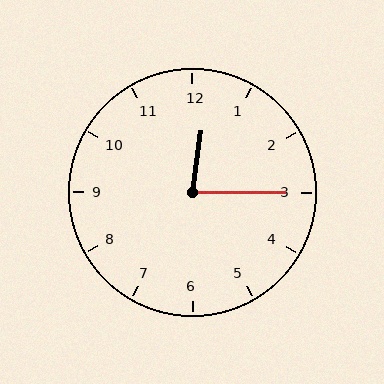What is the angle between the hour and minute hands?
Approximately 82 degrees.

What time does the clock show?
12:15.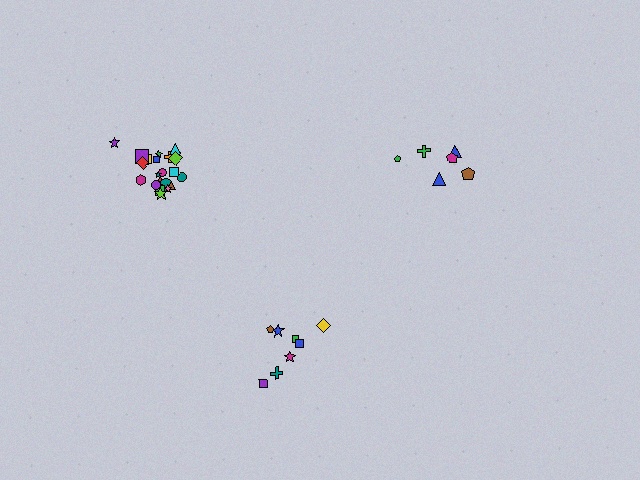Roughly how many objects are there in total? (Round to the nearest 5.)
Roughly 35 objects in total.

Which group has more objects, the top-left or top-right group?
The top-left group.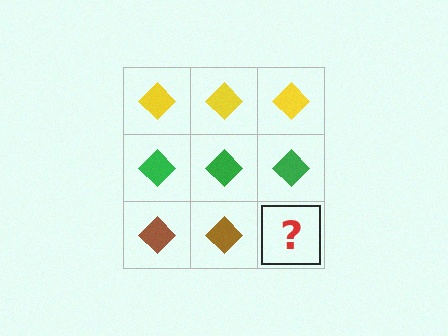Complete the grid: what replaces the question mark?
The question mark should be replaced with a brown diamond.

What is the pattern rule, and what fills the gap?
The rule is that each row has a consistent color. The gap should be filled with a brown diamond.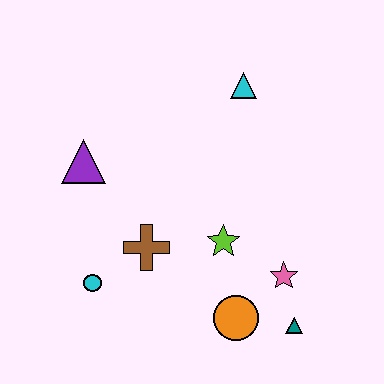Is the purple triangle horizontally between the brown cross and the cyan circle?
No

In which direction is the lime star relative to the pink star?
The lime star is to the left of the pink star.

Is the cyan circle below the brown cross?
Yes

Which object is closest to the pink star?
The teal triangle is closest to the pink star.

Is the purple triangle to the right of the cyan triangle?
No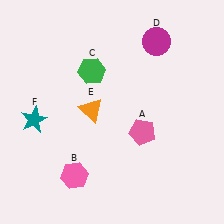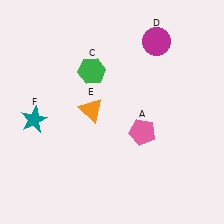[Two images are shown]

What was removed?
The pink hexagon (B) was removed in Image 2.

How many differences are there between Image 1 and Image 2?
There is 1 difference between the two images.